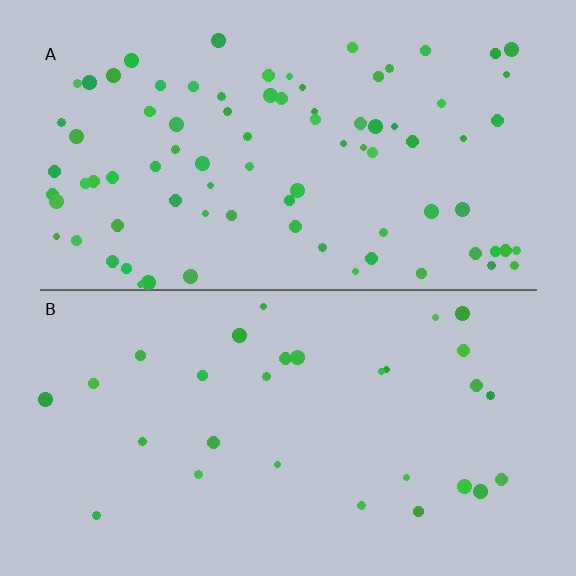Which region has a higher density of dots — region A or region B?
A (the top).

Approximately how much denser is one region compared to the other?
Approximately 2.8× — region A over region B.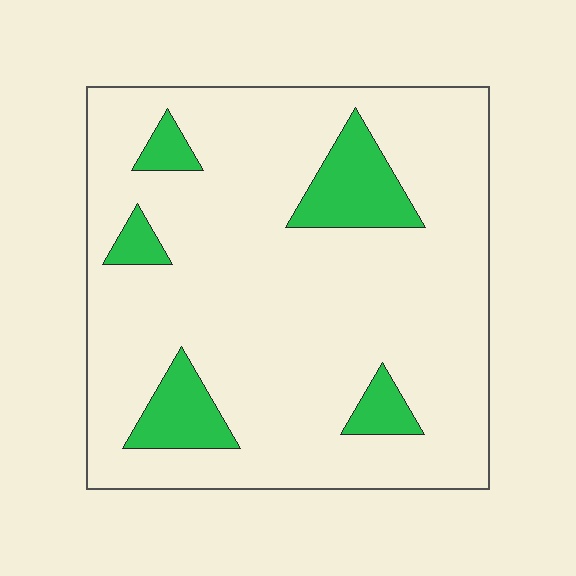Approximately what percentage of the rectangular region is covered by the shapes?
Approximately 15%.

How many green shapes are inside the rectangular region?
5.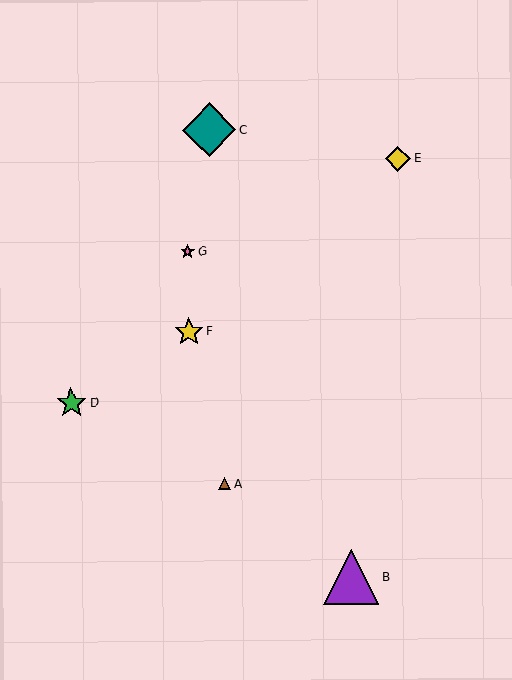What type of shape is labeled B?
Shape B is a purple triangle.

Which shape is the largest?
The purple triangle (labeled B) is the largest.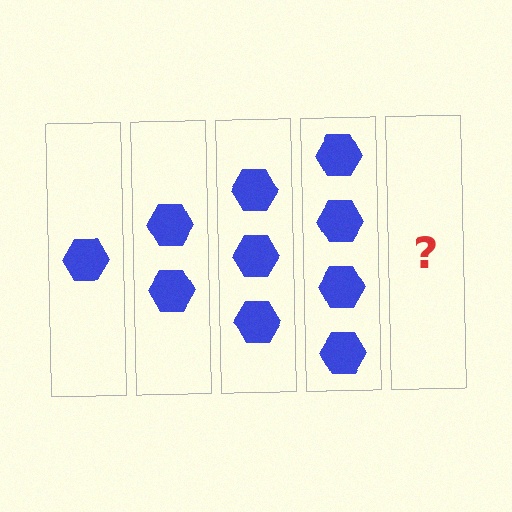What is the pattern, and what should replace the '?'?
The pattern is that each step adds one more hexagon. The '?' should be 5 hexagons.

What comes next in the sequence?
The next element should be 5 hexagons.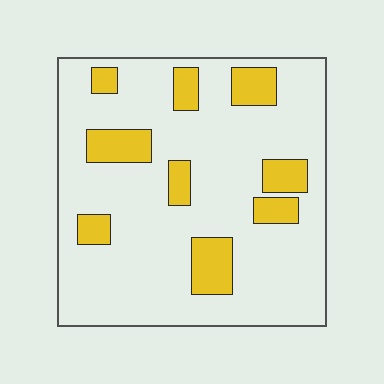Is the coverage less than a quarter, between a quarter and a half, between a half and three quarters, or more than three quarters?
Less than a quarter.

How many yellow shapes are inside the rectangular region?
9.